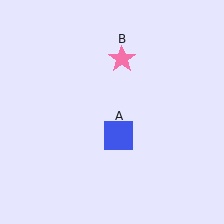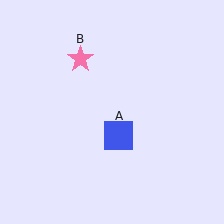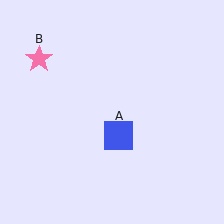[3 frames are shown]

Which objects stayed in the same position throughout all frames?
Blue square (object A) remained stationary.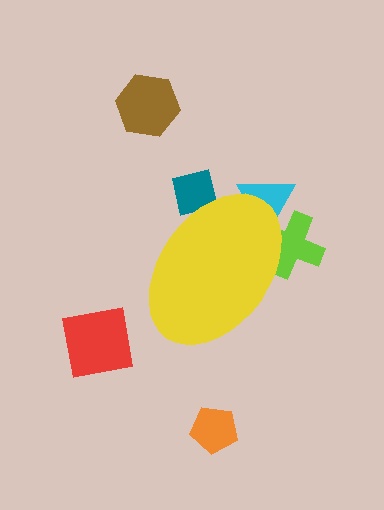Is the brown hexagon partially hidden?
No, the brown hexagon is fully visible.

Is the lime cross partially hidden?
Yes, the lime cross is partially hidden behind the yellow ellipse.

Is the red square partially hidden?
No, the red square is fully visible.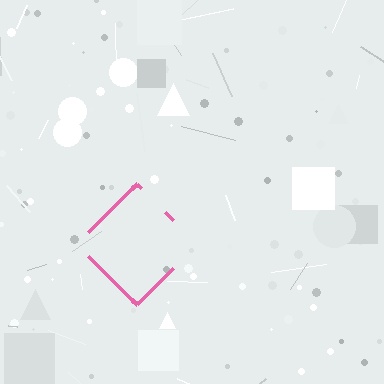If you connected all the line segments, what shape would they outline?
They would outline a diamond.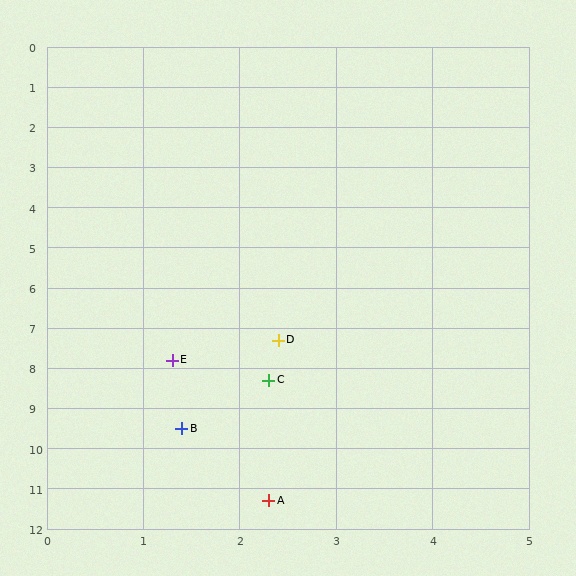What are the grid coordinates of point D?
Point D is at approximately (2.4, 7.3).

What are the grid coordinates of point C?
Point C is at approximately (2.3, 8.3).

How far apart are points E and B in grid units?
Points E and B are about 1.7 grid units apart.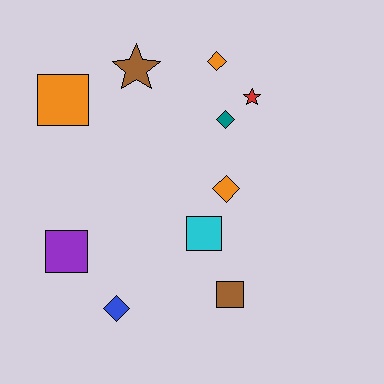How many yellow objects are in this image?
There are no yellow objects.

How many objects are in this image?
There are 10 objects.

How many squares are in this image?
There are 4 squares.